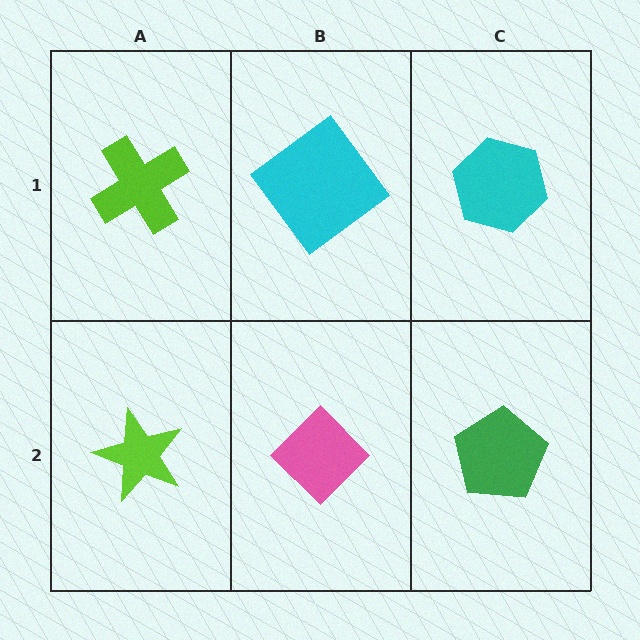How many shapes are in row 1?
3 shapes.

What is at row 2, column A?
A lime star.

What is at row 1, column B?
A cyan diamond.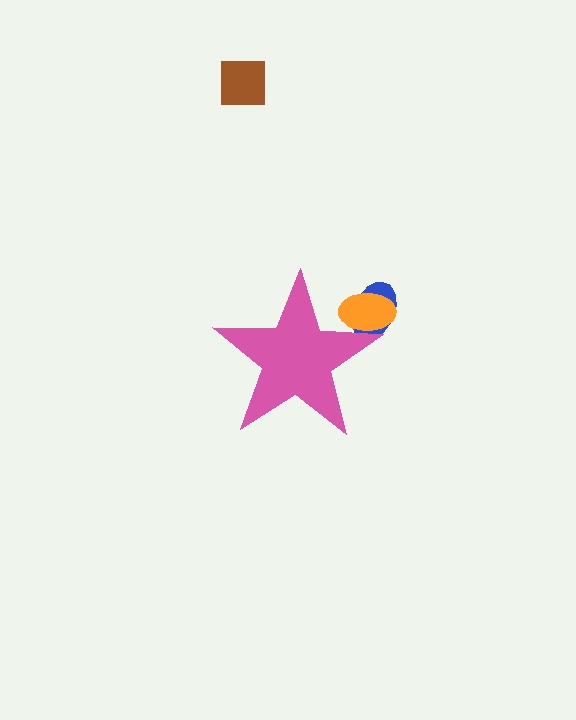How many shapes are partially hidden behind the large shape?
2 shapes are partially hidden.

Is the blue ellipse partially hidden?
Yes, the blue ellipse is partially hidden behind the pink star.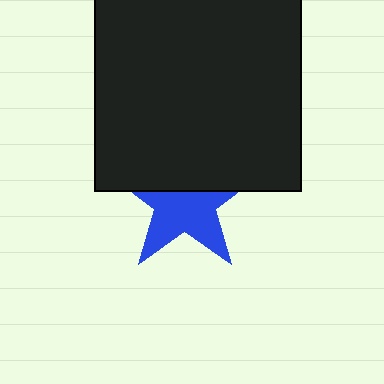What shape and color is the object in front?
The object in front is a black square.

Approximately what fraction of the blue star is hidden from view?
Roughly 42% of the blue star is hidden behind the black square.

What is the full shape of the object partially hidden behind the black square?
The partially hidden object is a blue star.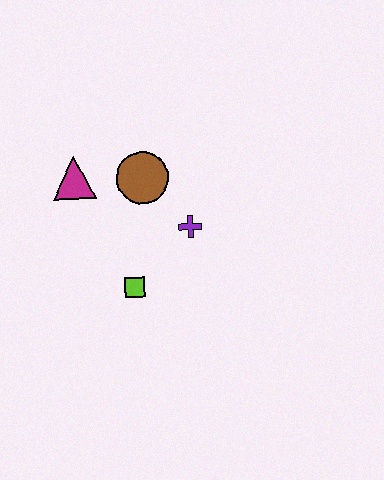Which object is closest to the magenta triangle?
The brown circle is closest to the magenta triangle.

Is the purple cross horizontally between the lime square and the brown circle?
No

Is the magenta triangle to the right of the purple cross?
No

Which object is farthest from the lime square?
The magenta triangle is farthest from the lime square.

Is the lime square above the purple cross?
No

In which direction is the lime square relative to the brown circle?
The lime square is below the brown circle.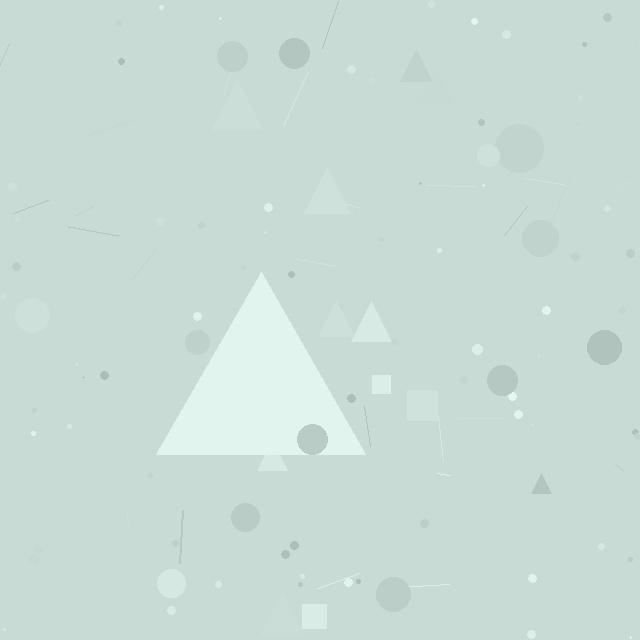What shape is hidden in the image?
A triangle is hidden in the image.